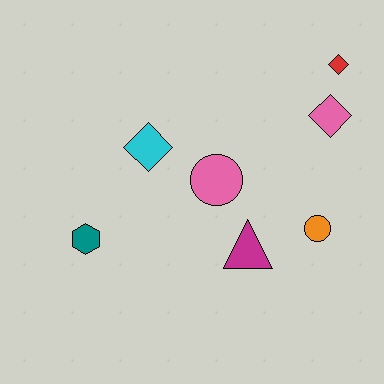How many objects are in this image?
There are 7 objects.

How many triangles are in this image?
There is 1 triangle.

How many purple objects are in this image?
There are no purple objects.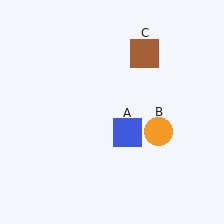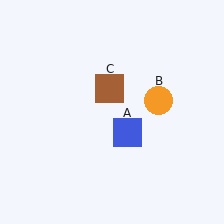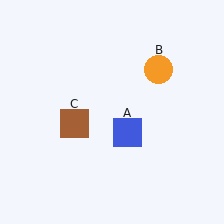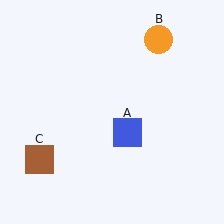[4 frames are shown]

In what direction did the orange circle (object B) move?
The orange circle (object B) moved up.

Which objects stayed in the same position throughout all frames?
Blue square (object A) remained stationary.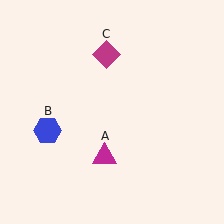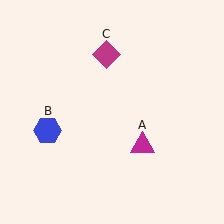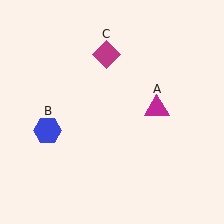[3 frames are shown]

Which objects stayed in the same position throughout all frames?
Blue hexagon (object B) and magenta diamond (object C) remained stationary.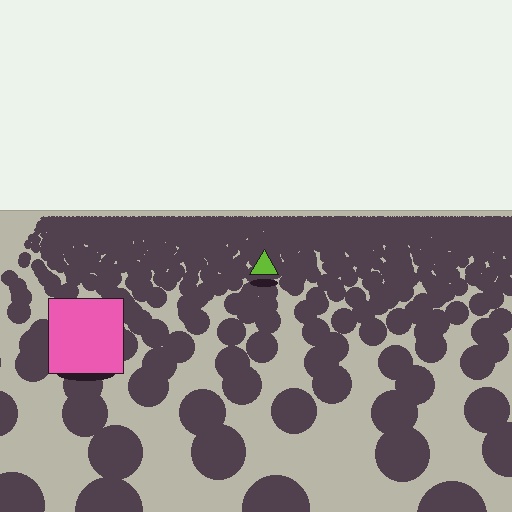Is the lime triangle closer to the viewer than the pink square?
No. The pink square is closer — you can tell from the texture gradient: the ground texture is coarser near it.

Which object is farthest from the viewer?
The lime triangle is farthest from the viewer. It appears smaller and the ground texture around it is denser.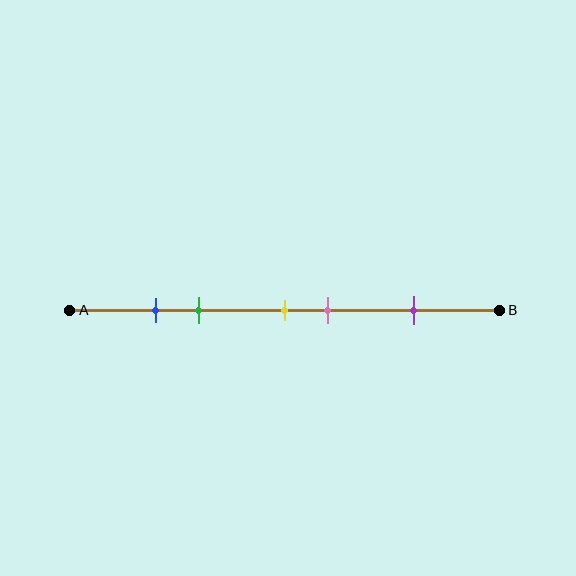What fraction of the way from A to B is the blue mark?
The blue mark is approximately 20% (0.2) of the way from A to B.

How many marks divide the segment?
There are 5 marks dividing the segment.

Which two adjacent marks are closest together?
The blue and green marks are the closest adjacent pair.